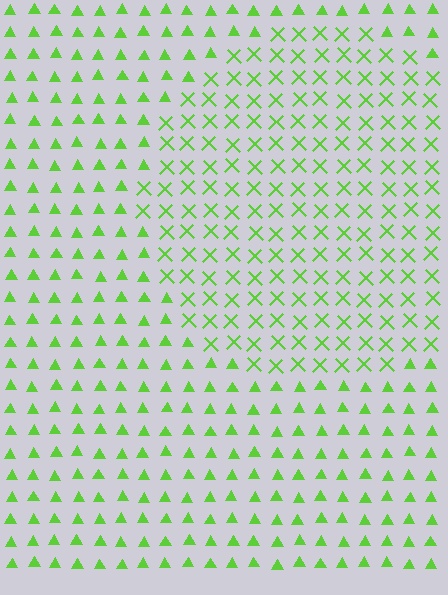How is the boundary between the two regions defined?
The boundary is defined by a change in element shape: X marks inside vs. triangles outside. All elements share the same color and spacing.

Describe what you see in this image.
The image is filled with small lime elements arranged in a uniform grid. A circle-shaped region contains X marks, while the surrounding area contains triangles. The boundary is defined purely by the change in element shape.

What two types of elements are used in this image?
The image uses X marks inside the circle region and triangles outside it.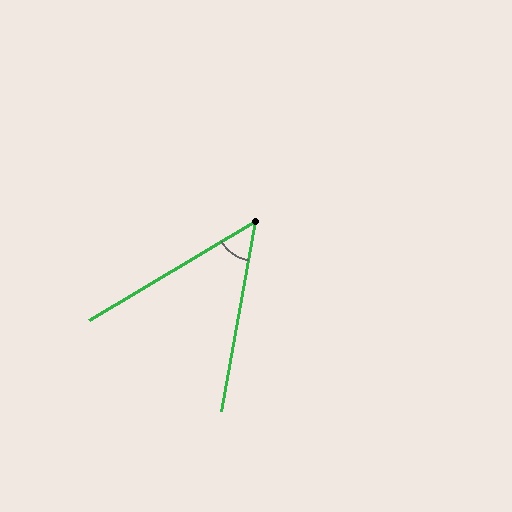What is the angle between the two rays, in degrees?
Approximately 49 degrees.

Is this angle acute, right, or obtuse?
It is acute.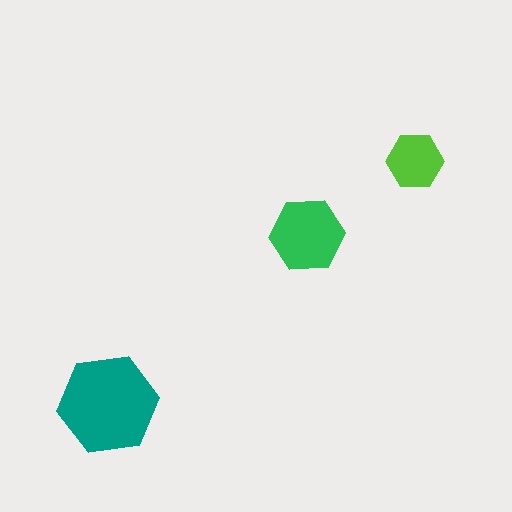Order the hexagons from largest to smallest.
the teal one, the green one, the lime one.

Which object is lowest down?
The teal hexagon is bottommost.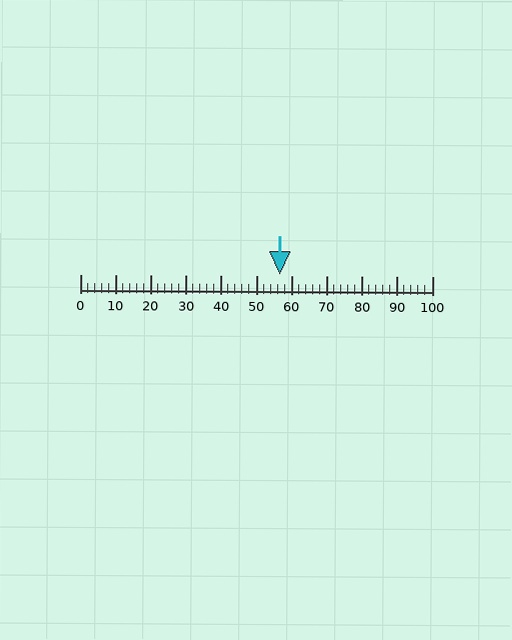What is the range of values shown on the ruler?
The ruler shows values from 0 to 100.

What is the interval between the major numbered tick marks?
The major tick marks are spaced 10 units apart.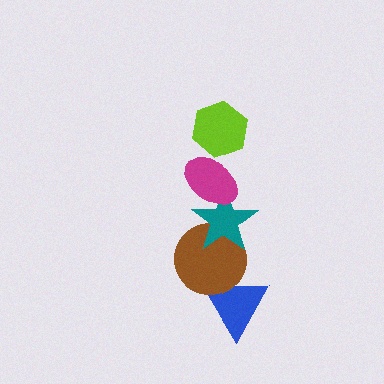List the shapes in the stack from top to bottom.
From top to bottom: the lime hexagon, the magenta ellipse, the teal star, the brown circle, the blue triangle.